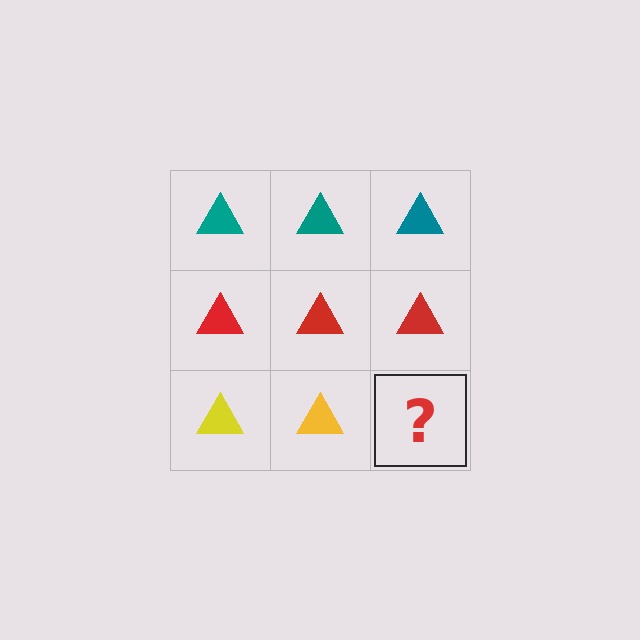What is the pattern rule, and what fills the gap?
The rule is that each row has a consistent color. The gap should be filled with a yellow triangle.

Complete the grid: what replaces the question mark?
The question mark should be replaced with a yellow triangle.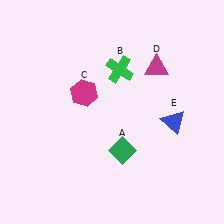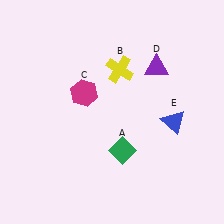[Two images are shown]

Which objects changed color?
B changed from green to yellow. D changed from magenta to purple.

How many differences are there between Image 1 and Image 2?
There are 2 differences between the two images.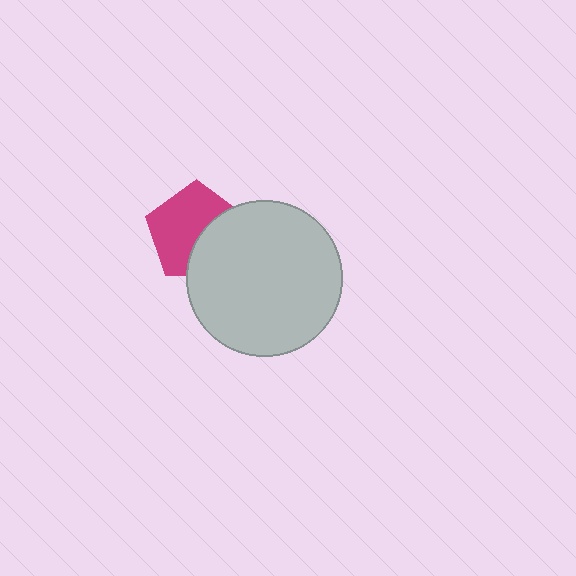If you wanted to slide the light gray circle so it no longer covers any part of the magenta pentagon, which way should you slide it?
Slide it toward the lower-right — that is the most direct way to separate the two shapes.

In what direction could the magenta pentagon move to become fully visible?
The magenta pentagon could move toward the upper-left. That would shift it out from behind the light gray circle entirely.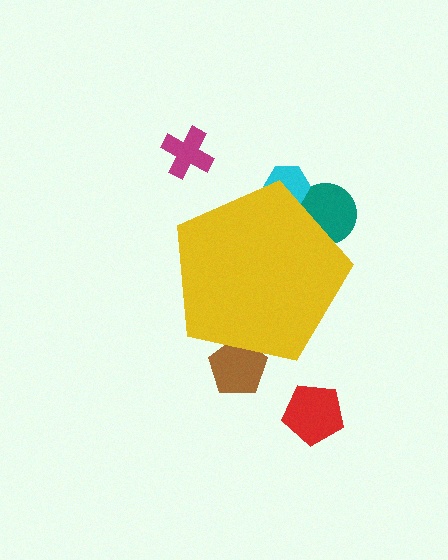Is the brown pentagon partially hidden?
Yes, the brown pentagon is partially hidden behind the yellow pentagon.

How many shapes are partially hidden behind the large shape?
3 shapes are partially hidden.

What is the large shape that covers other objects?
A yellow pentagon.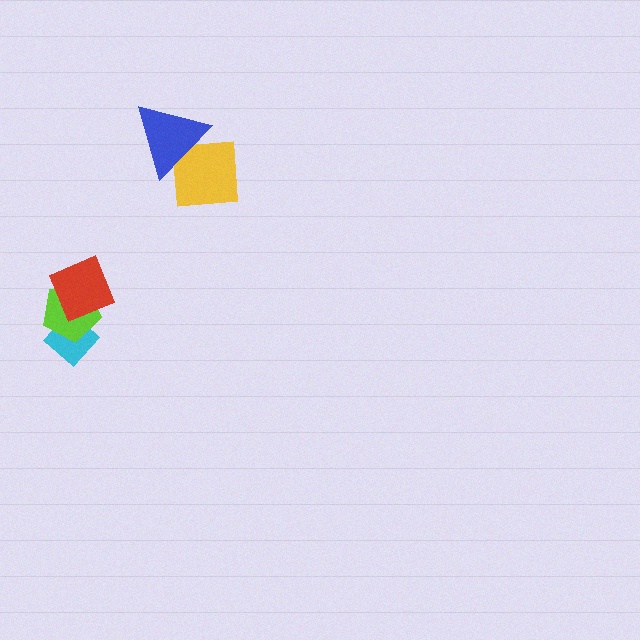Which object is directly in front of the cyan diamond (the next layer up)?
The lime pentagon is directly in front of the cyan diamond.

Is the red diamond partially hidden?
No, no other shape covers it.